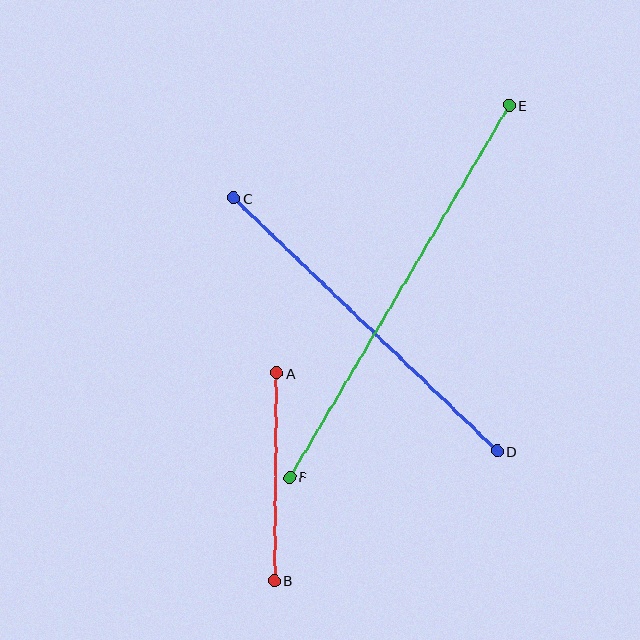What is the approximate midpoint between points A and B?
The midpoint is at approximately (276, 477) pixels.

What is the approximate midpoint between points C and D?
The midpoint is at approximately (365, 325) pixels.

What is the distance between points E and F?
The distance is approximately 432 pixels.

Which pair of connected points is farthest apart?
Points E and F are farthest apart.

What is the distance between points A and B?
The distance is approximately 208 pixels.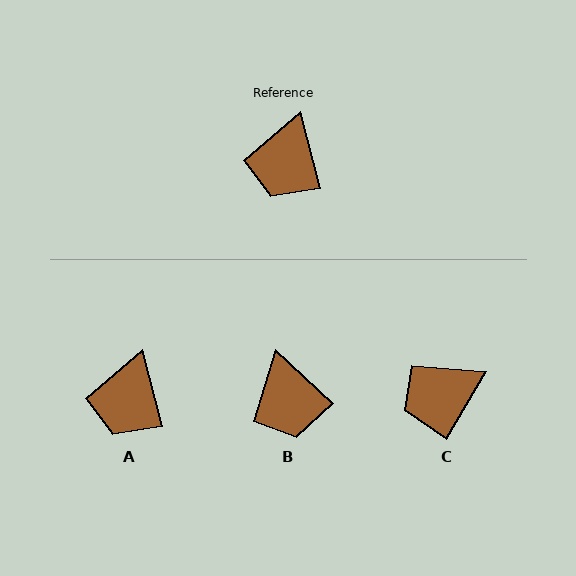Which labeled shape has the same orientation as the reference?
A.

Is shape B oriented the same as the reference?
No, it is off by about 32 degrees.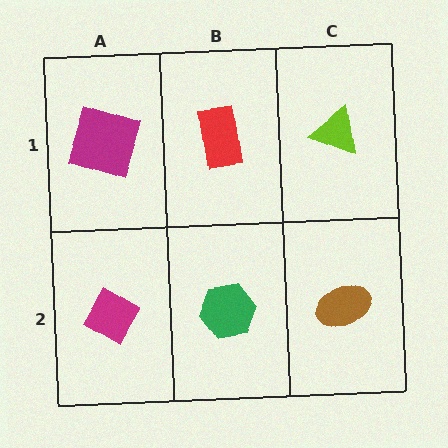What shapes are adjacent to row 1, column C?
A brown ellipse (row 2, column C), a red rectangle (row 1, column B).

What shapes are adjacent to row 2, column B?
A red rectangle (row 1, column B), a magenta diamond (row 2, column A), a brown ellipse (row 2, column C).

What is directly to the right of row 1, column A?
A red rectangle.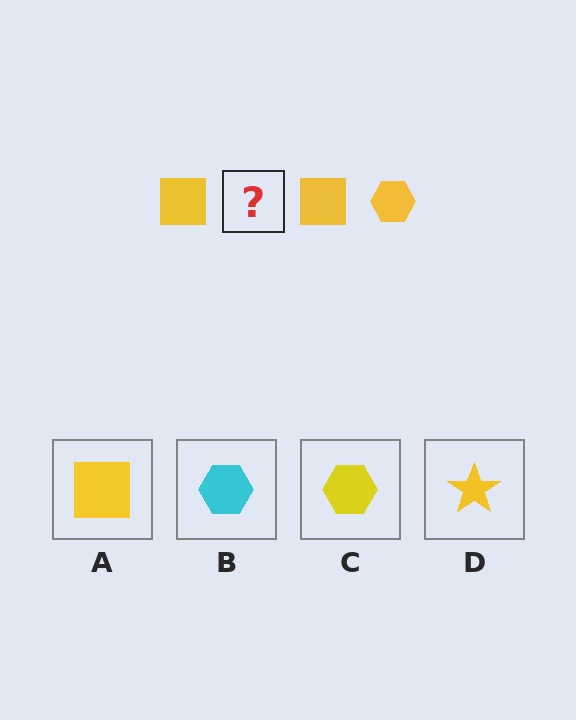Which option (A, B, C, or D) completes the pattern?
C.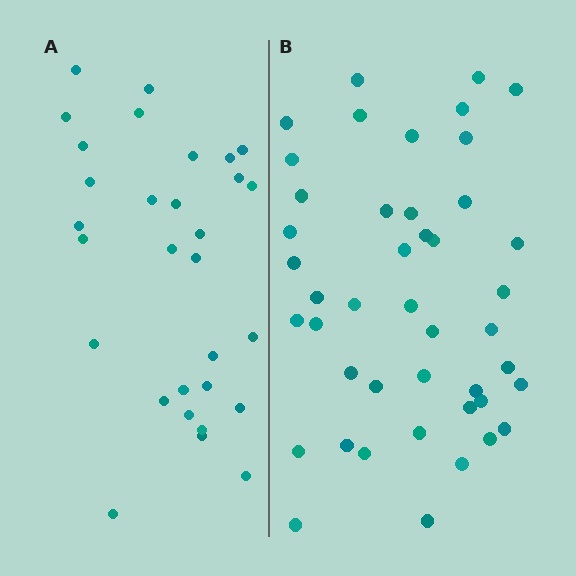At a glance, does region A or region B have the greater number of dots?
Region B (the right region) has more dots.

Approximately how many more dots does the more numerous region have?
Region B has approximately 15 more dots than region A.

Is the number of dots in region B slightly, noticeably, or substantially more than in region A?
Region B has substantially more. The ratio is roughly 1.5 to 1.